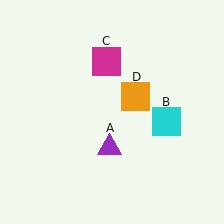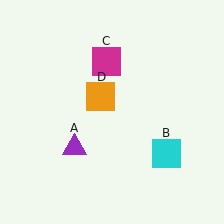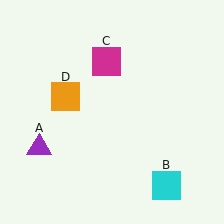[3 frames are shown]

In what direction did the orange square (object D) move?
The orange square (object D) moved left.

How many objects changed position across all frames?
3 objects changed position: purple triangle (object A), cyan square (object B), orange square (object D).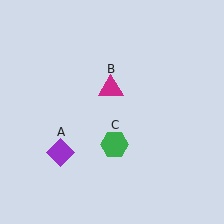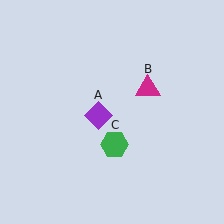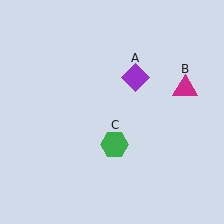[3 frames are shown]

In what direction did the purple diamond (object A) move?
The purple diamond (object A) moved up and to the right.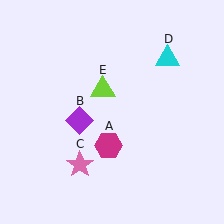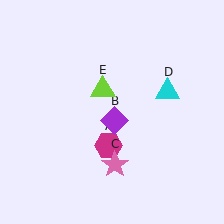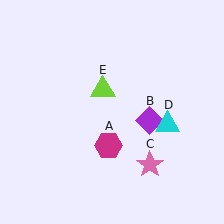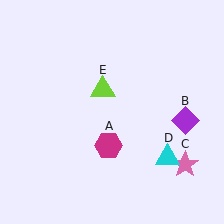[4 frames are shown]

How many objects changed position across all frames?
3 objects changed position: purple diamond (object B), pink star (object C), cyan triangle (object D).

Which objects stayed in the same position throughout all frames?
Magenta hexagon (object A) and lime triangle (object E) remained stationary.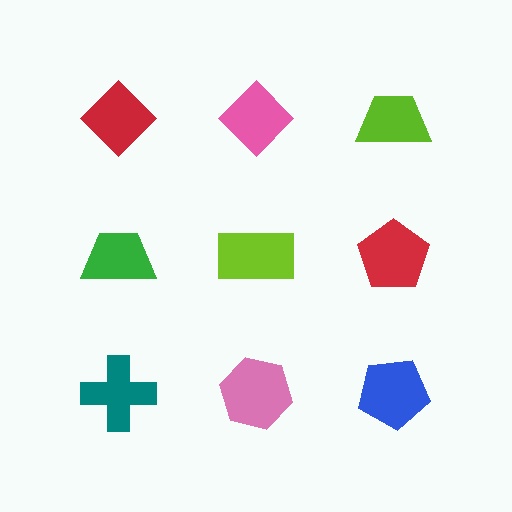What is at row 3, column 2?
A pink hexagon.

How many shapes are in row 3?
3 shapes.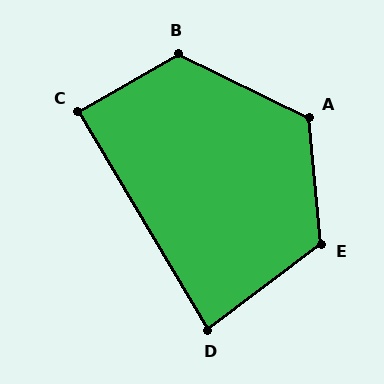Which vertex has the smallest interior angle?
D, at approximately 83 degrees.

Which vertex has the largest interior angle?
B, at approximately 124 degrees.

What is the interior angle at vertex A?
Approximately 121 degrees (obtuse).